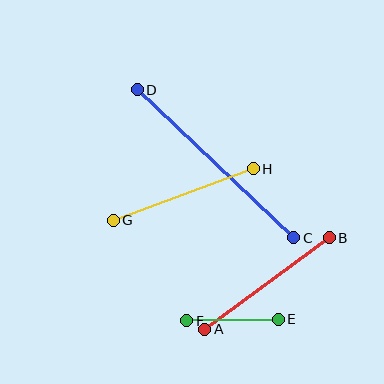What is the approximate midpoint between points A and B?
The midpoint is at approximately (267, 283) pixels.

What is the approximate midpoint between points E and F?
The midpoint is at approximately (233, 320) pixels.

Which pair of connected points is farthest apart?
Points C and D are farthest apart.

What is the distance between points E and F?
The distance is approximately 92 pixels.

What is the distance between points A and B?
The distance is approximately 154 pixels.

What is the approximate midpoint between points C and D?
The midpoint is at approximately (216, 164) pixels.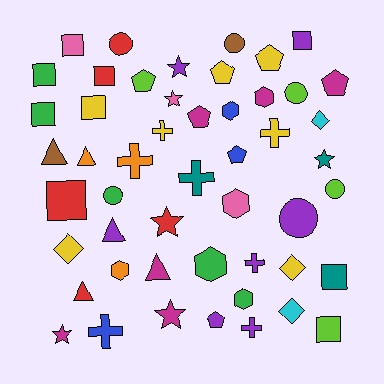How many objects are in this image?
There are 50 objects.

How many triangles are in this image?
There are 5 triangles.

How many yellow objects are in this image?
There are 7 yellow objects.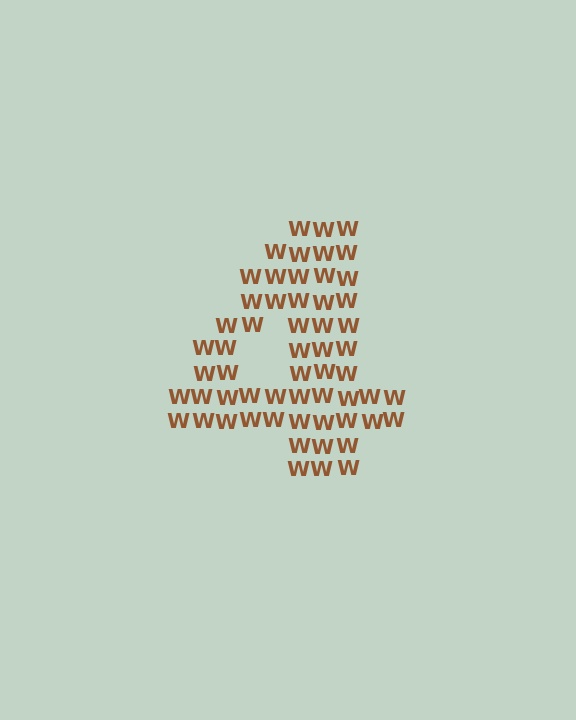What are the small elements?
The small elements are letter W's.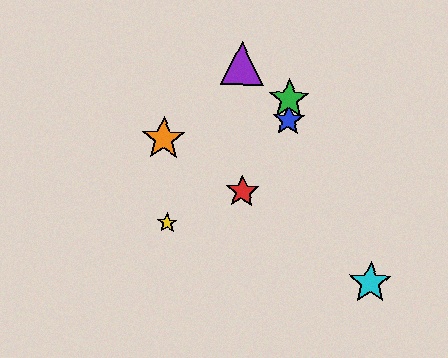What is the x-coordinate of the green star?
The green star is at x≈289.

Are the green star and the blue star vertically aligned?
Yes, both are at x≈289.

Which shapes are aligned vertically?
The blue star, the green star are aligned vertically.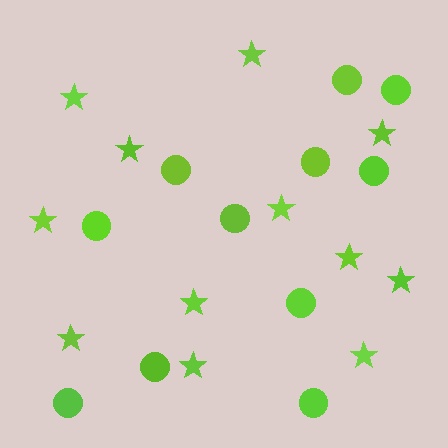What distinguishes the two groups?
There are 2 groups: one group of circles (11) and one group of stars (12).